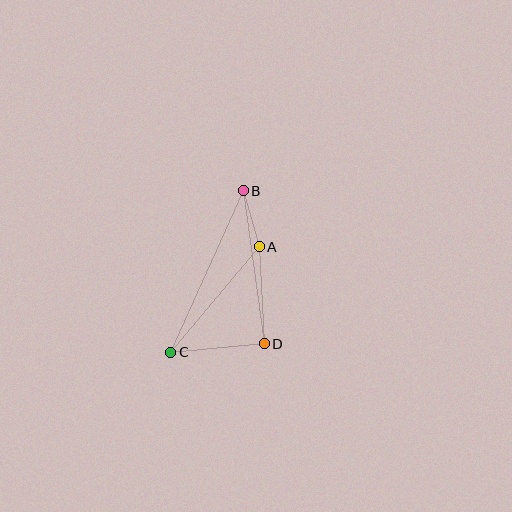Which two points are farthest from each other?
Points B and C are farthest from each other.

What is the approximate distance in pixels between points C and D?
The distance between C and D is approximately 94 pixels.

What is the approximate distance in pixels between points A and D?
The distance between A and D is approximately 97 pixels.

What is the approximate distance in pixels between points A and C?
The distance between A and C is approximately 138 pixels.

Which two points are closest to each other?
Points A and B are closest to each other.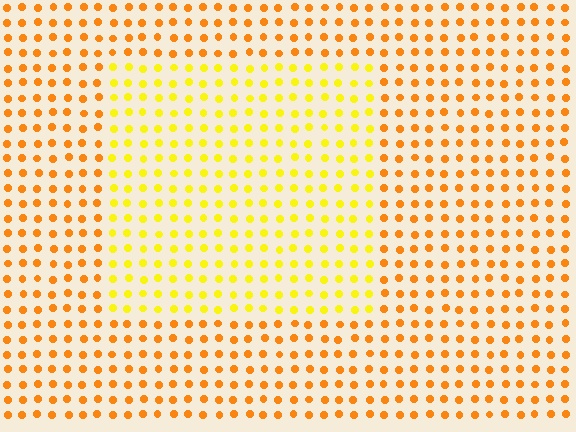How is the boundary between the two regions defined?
The boundary is defined purely by a slight shift in hue (about 29 degrees). Spacing, size, and orientation are identical on both sides.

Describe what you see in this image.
The image is filled with small orange elements in a uniform arrangement. A rectangle-shaped region is visible where the elements are tinted to a slightly different hue, forming a subtle color boundary.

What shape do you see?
I see a rectangle.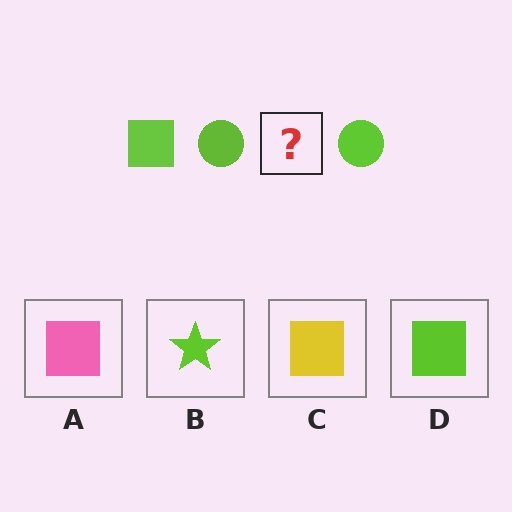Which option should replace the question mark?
Option D.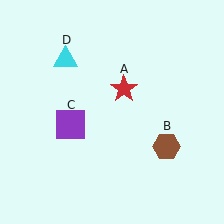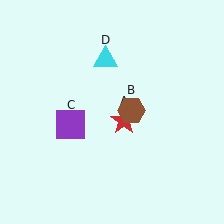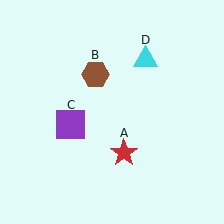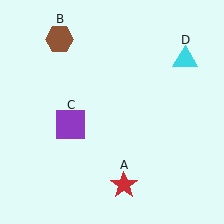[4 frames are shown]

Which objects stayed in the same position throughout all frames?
Purple square (object C) remained stationary.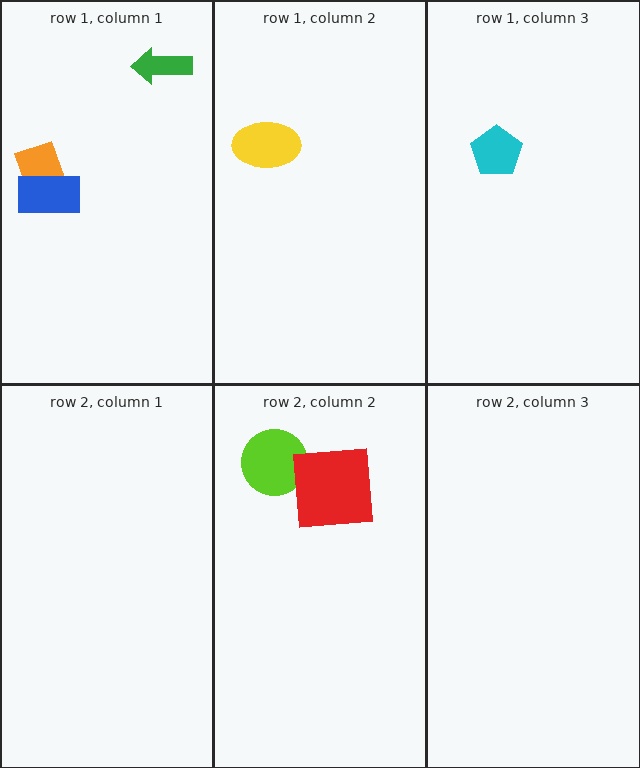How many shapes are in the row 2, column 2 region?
2.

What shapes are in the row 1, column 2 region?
The yellow ellipse.